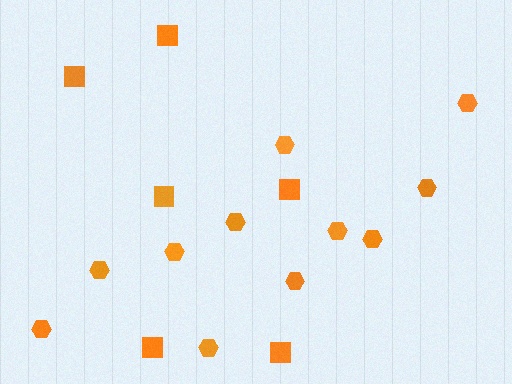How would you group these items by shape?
There are 2 groups: one group of hexagons (11) and one group of squares (6).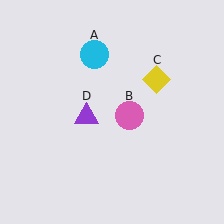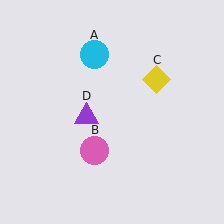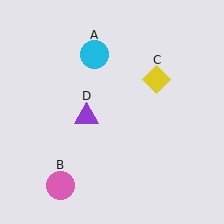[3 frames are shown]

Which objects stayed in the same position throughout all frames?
Cyan circle (object A) and yellow diamond (object C) and purple triangle (object D) remained stationary.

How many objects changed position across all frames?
1 object changed position: pink circle (object B).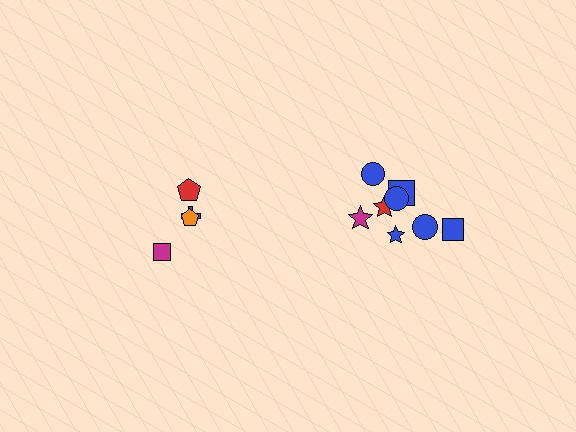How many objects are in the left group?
There are 4 objects.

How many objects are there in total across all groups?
There are 12 objects.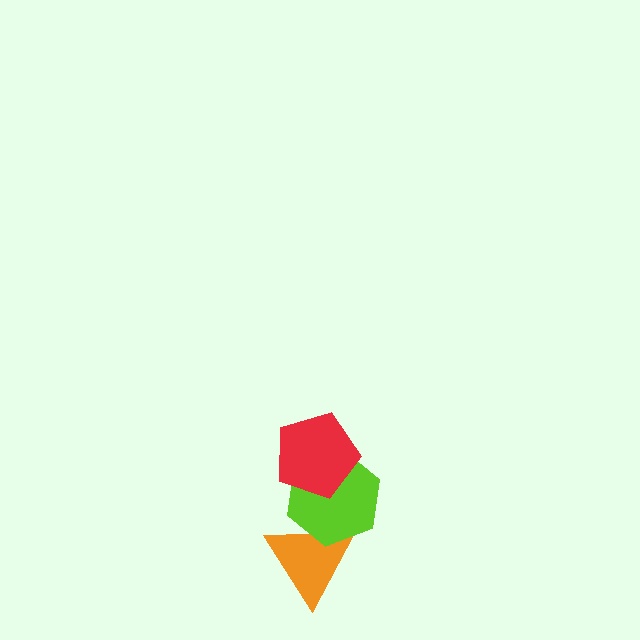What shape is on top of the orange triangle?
The lime hexagon is on top of the orange triangle.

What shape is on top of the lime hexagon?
The red pentagon is on top of the lime hexagon.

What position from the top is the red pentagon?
The red pentagon is 1st from the top.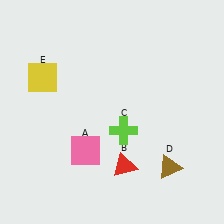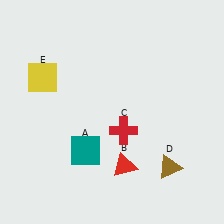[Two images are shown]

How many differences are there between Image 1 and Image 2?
There are 2 differences between the two images.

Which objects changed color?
A changed from pink to teal. C changed from lime to red.